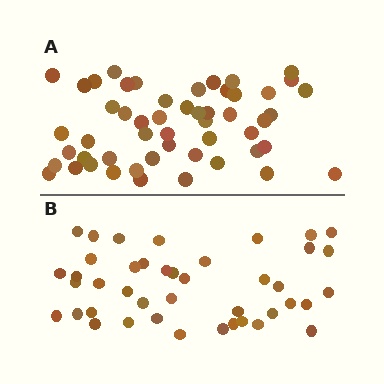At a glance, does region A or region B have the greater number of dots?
Region A (the top region) has more dots.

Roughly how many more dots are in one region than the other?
Region A has roughly 10 or so more dots than region B.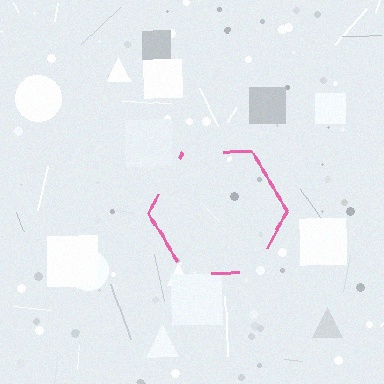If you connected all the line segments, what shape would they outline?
They would outline a hexagon.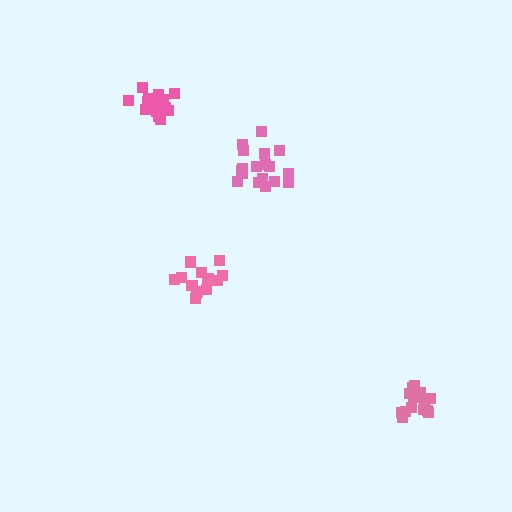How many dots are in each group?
Group 1: 18 dots, Group 2: 13 dots, Group 3: 15 dots, Group 4: 16 dots (62 total).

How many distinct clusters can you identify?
There are 4 distinct clusters.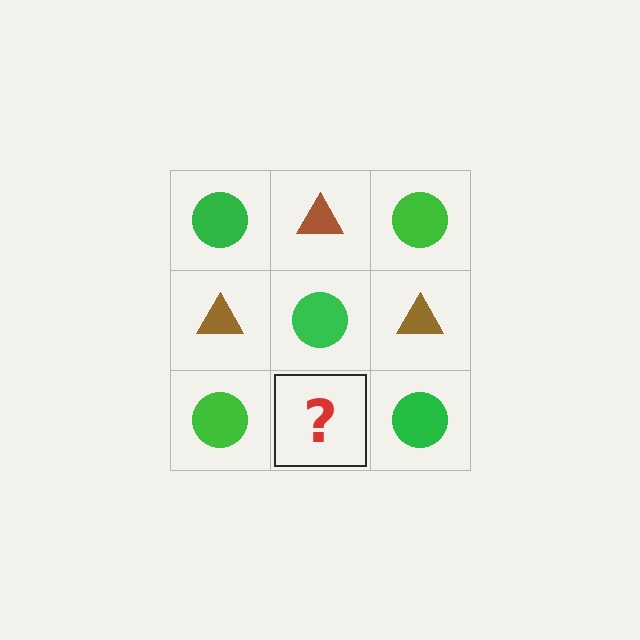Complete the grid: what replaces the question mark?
The question mark should be replaced with a brown triangle.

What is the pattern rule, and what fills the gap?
The rule is that it alternates green circle and brown triangle in a checkerboard pattern. The gap should be filled with a brown triangle.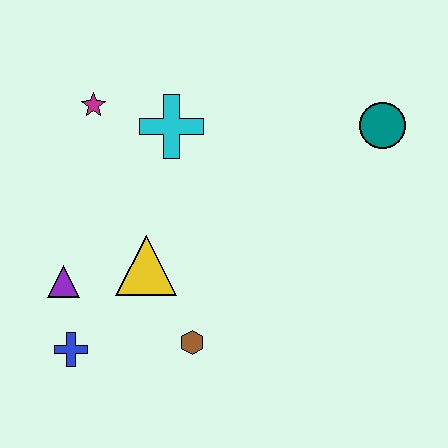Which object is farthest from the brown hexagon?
The teal circle is farthest from the brown hexagon.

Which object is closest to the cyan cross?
The magenta star is closest to the cyan cross.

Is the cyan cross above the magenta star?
No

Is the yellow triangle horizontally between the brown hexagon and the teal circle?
No